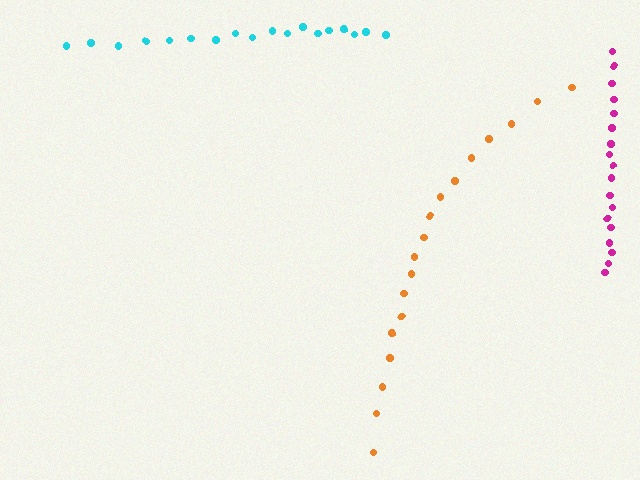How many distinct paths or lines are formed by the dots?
There are 3 distinct paths.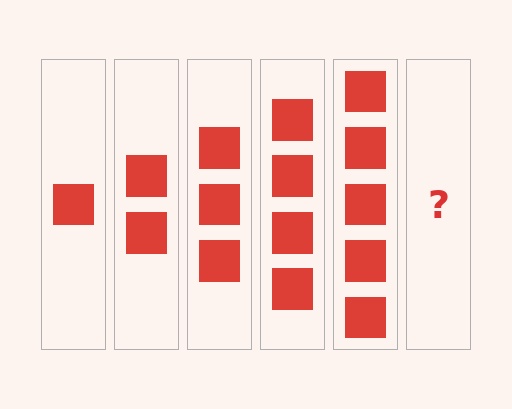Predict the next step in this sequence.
The next step is 6 squares.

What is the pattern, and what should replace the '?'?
The pattern is that each step adds one more square. The '?' should be 6 squares.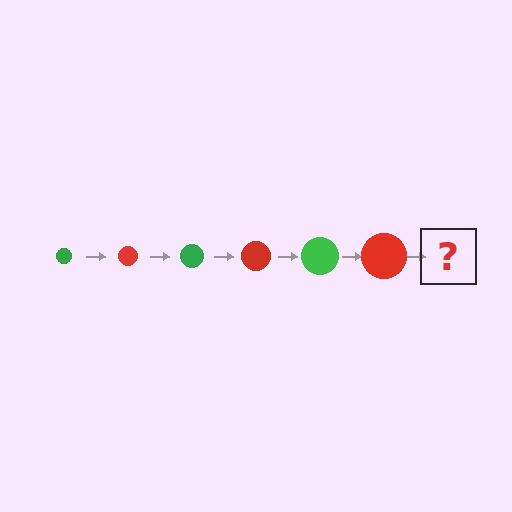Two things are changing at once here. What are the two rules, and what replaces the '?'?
The two rules are that the circle grows larger each step and the color cycles through green and red. The '?' should be a green circle, larger than the previous one.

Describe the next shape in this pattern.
It should be a green circle, larger than the previous one.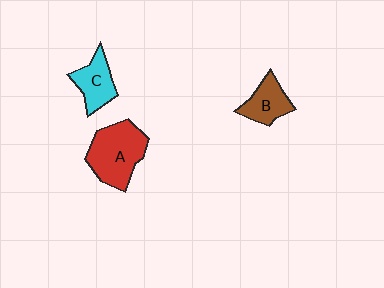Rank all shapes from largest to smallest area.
From largest to smallest: A (red), C (cyan), B (brown).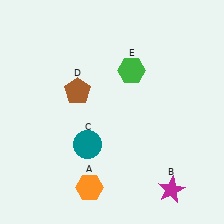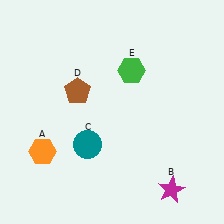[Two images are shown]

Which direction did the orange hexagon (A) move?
The orange hexagon (A) moved left.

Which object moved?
The orange hexagon (A) moved left.